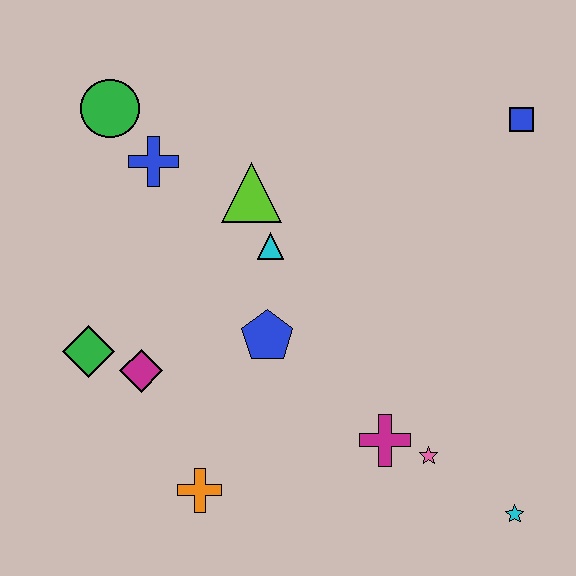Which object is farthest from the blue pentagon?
The blue square is farthest from the blue pentagon.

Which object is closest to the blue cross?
The green circle is closest to the blue cross.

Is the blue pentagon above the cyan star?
Yes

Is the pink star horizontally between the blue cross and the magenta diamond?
No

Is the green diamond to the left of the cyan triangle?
Yes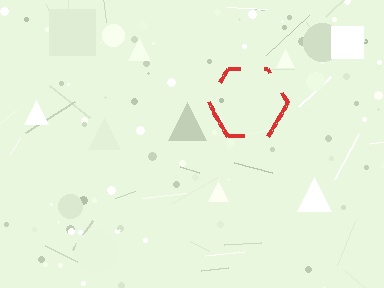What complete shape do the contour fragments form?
The contour fragments form a hexagon.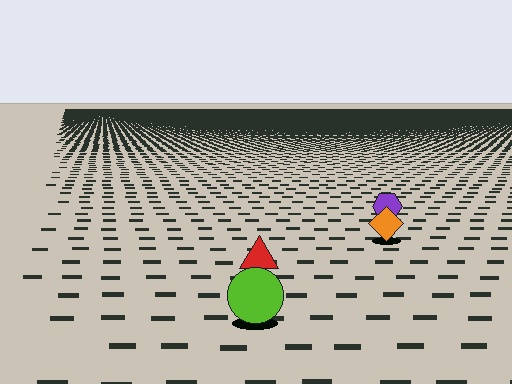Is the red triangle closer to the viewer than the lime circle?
No. The lime circle is closer — you can tell from the texture gradient: the ground texture is coarser near it.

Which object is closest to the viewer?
The lime circle is closest. The texture marks near it are larger and more spread out.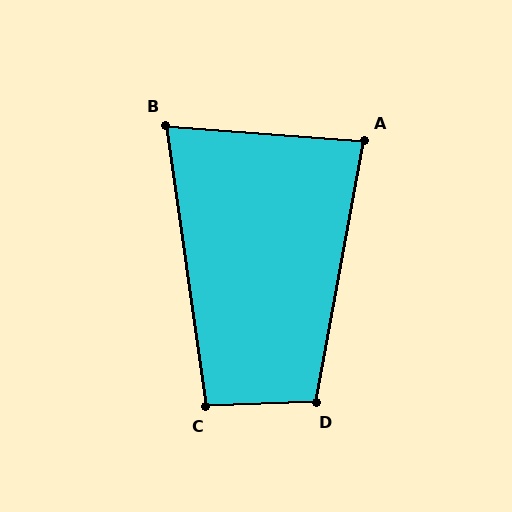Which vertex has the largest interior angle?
D, at approximately 102 degrees.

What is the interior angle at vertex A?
Approximately 84 degrees (acute).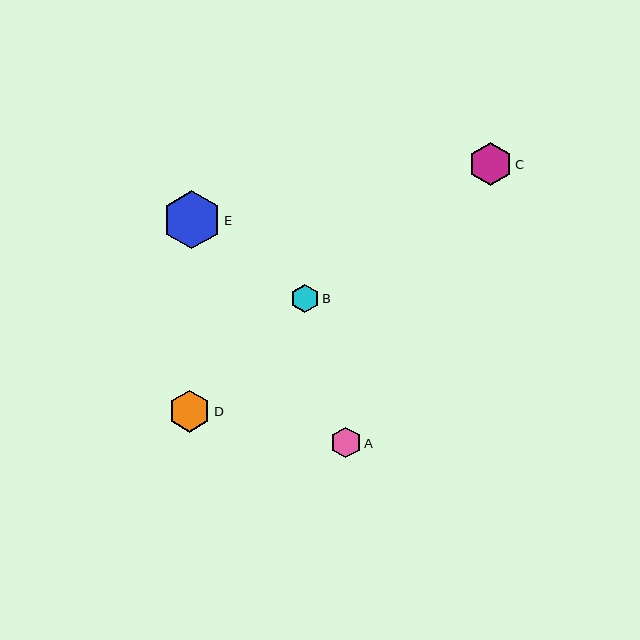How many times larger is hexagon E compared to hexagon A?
Hexagon E is approximately 1.9 times the size of hexagon A.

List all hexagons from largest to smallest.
From largest to smallest: E, C, D, A, B.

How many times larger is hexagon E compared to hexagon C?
Hexagon E is approximately 1.3 times the size of hexagon C.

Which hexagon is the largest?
Hexagon E is the largest with a size of approximately 58 pixels.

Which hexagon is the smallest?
Hexagon B is the smallest with a size of approximately 28 pixels.